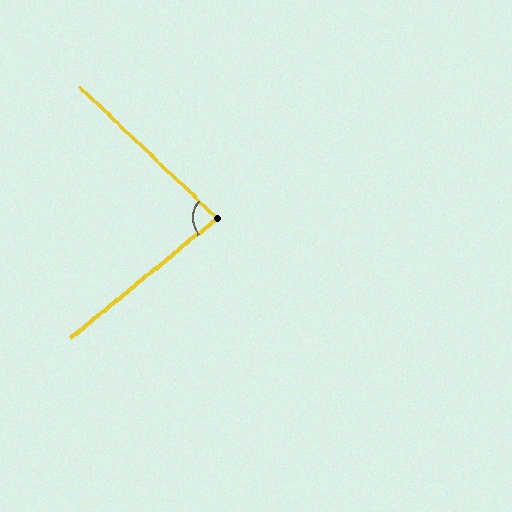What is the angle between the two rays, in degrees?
Approximately 83 degrees.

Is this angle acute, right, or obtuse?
It is acute.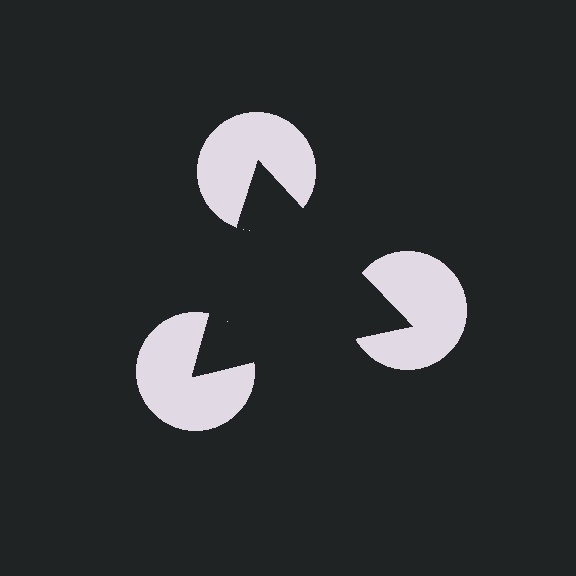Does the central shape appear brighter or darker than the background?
It typically appears slightly darker than the background, even though no actual brightness change is drawn.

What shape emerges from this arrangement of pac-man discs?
An illusory triangle — its edges are inferred from the aligned wedge cuts in the pac-man discs, not physically drawn.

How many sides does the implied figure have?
3 sides.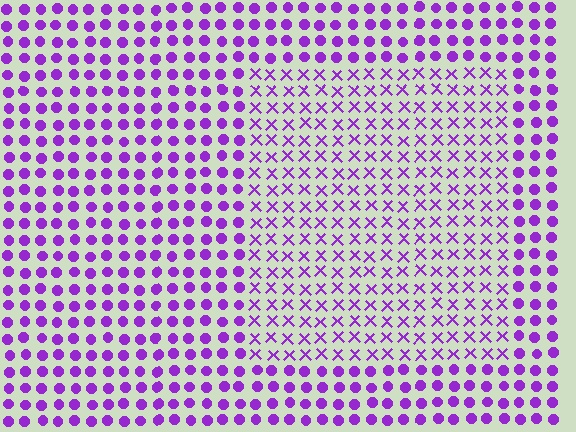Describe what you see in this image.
The image is filled with small purple elements arranged in a uniform grid. A rectangle-shaped region contains X marks, while the surrounding area contains circles. The boundary is defined purely by the change in element shape.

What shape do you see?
I see a rectangle.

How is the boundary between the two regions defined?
The boundary is defined by a change in element shape: X marks inside vs. circles outside. All elements share the same color and spacing.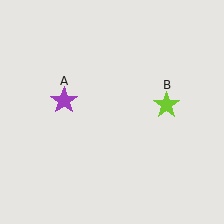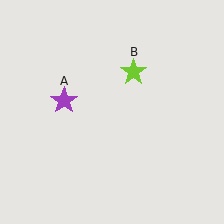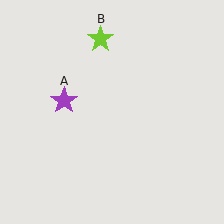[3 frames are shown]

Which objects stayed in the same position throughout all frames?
Purple star (object A) remained stationary.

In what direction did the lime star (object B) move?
The lime star (object B) moved up and to the left.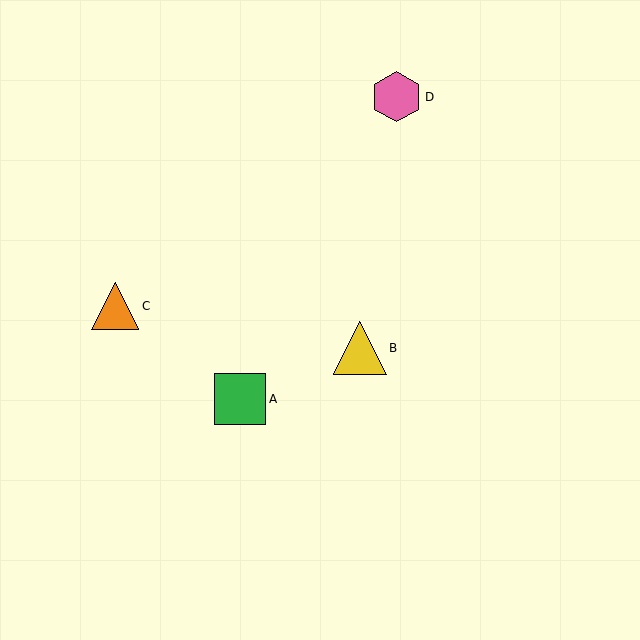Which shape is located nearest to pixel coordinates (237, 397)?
The green square (labeled A) at (240, 399) is nearest to that location.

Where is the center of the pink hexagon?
The center of the pink hexagon is at (397, 97).